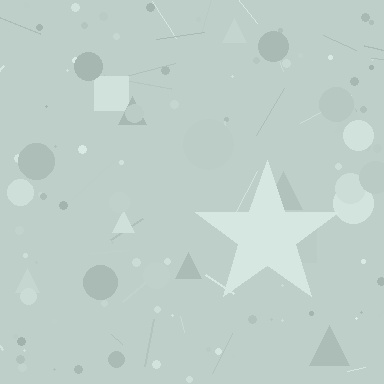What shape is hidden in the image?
A star is hidden in the image.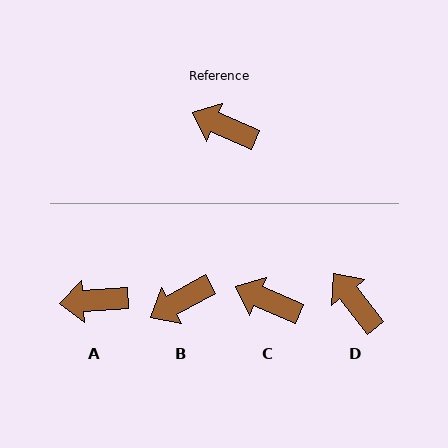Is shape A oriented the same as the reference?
No, it is off by about 28 degrees.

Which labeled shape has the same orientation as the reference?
C.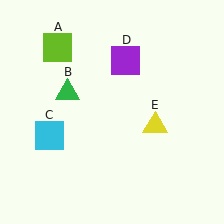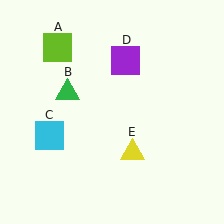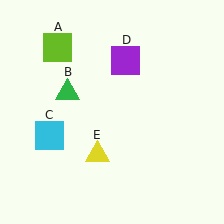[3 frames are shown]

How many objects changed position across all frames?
1 object changed position: yellow triangle (object E).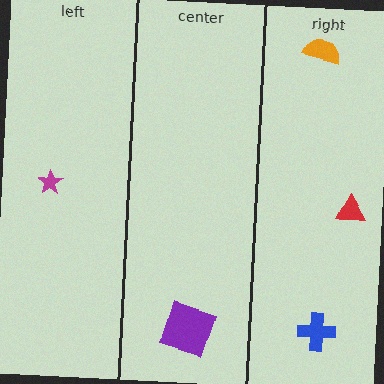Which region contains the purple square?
The center region.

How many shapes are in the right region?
3.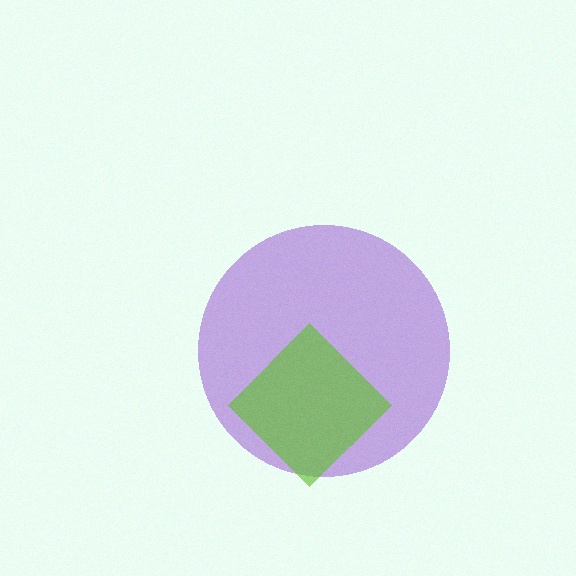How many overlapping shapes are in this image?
There are 2 overlapping shapes in the image.